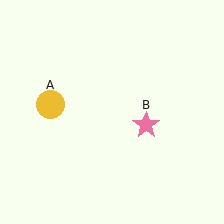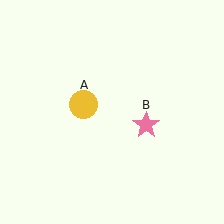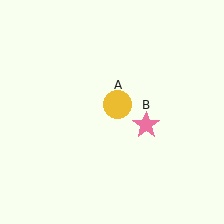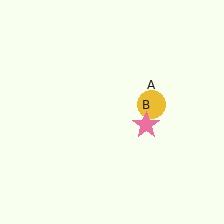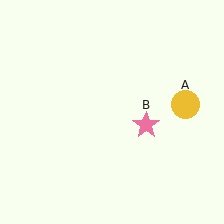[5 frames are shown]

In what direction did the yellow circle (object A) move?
The yellow circle (object A) moved right.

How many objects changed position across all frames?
1 object changed position: yellow circle (object A).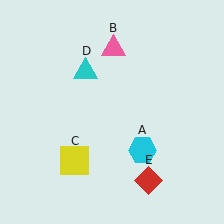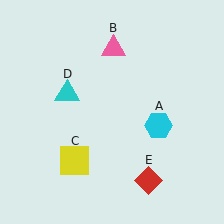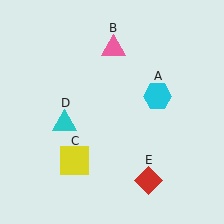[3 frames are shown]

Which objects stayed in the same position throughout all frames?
Pink triangle (object B) and yellow square (object C) and red diamond (object E) remained stationary.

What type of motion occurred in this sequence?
The cyan hexagon (object A), cyan triangle (object D) rotated counterclockwise around the center of the scene.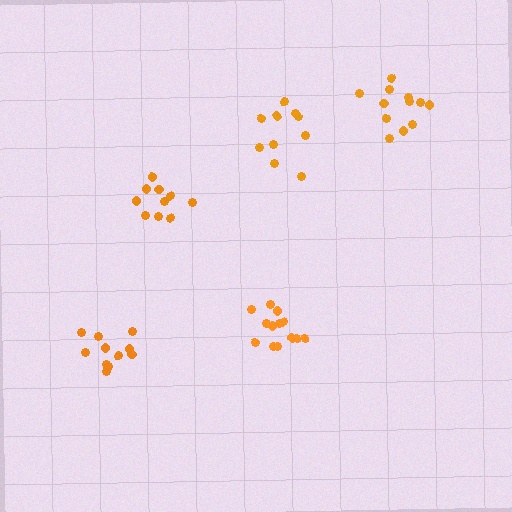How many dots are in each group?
Group 1: 13 dots, Group 2: 10 dots, Group 3: 12 dots, Group 4: 10 dots, Group 5: 11 dots (56 total).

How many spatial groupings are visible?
There are 5 spatial groupings.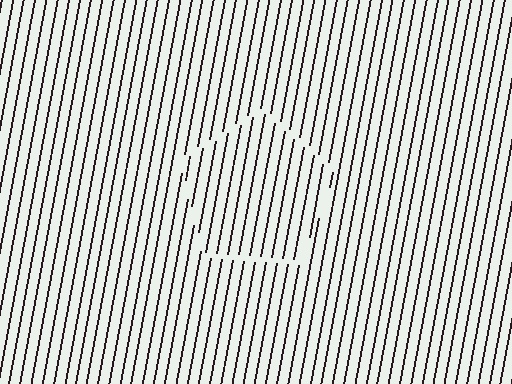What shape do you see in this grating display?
An illusory pentagon. The interior of the shape contains the same grating, shifted by half a period — the contour is defined by the phase discontinuity where line-ends from the inner and outer gratings abut.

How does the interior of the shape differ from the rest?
The interior of the shape contains the same grating, shifted by half a period — the contour is defined by the phase discontinuity where line-ends from the inner and outer gratings abut.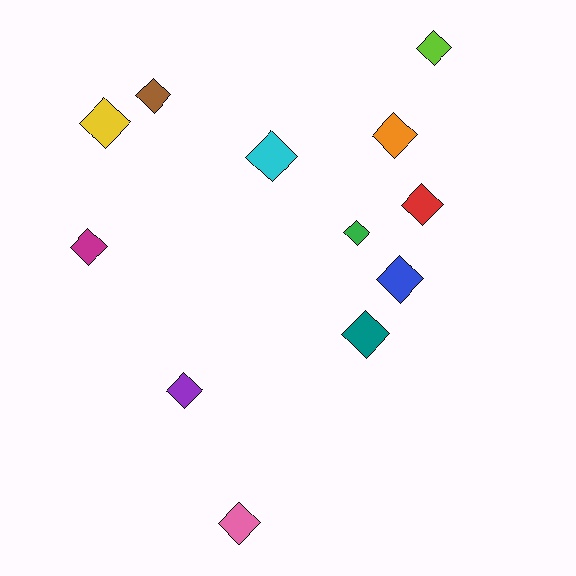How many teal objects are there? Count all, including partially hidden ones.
There is 1 teal object.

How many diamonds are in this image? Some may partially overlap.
There are 12 diamonds.